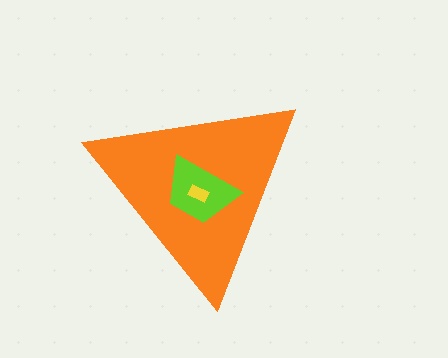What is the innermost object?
The yellow rectangle.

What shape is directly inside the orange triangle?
The lime trapezoid.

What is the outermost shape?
The orange triangle.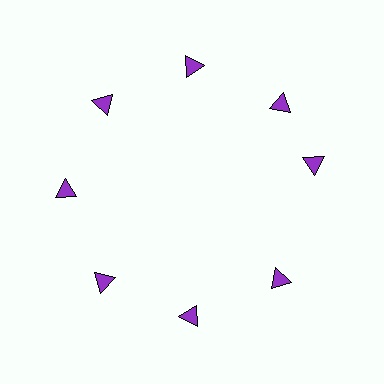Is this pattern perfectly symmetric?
No. The 8 purple triangles are arranged in a ring, but one element near the 3 o'clock position is rotated out of alignment along the ring, breaking the 8-fold rotational symmetry.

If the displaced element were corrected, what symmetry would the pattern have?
It would have 8-fold rotational symmetry — the pattern would map onto itself every 45 degrees.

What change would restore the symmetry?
The symmetry would be restored by rotating it back into even spacing with its neighbors so that all 8 triangles sit at equal angles and equal distance from the center.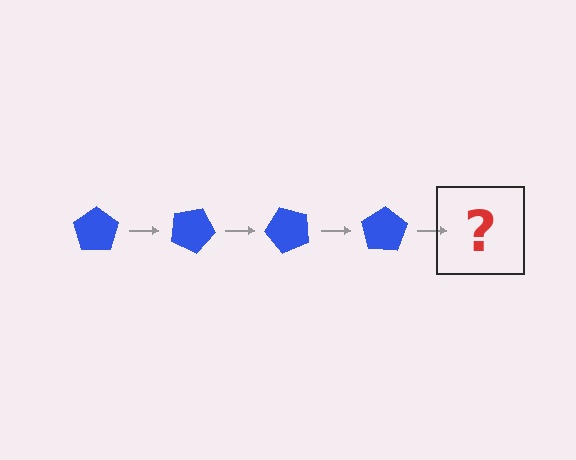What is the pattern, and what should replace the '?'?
The pattern is that the pentagon rotates 25 degrees each step. The '?' should be a blue pentagon rotated 100 degrees.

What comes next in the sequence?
The next element should be a blue pentagon rotated 100 degrees.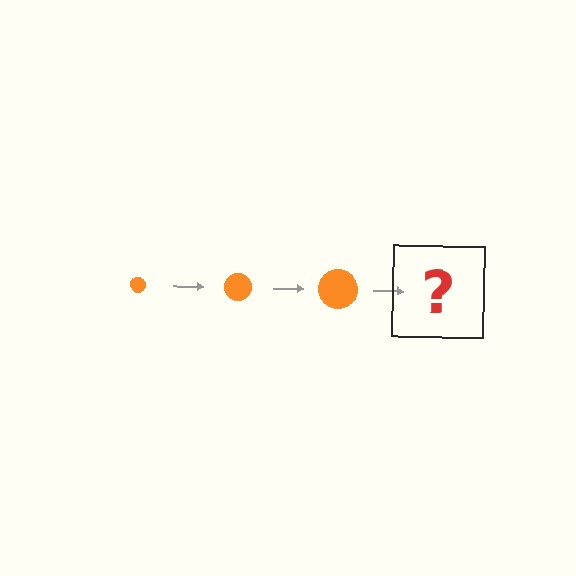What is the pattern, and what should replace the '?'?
The pattern is that the circle gets progressively larger each step. The '?' should be an orange circle, larger than the previous one.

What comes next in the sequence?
The next element should be an orange circle, larger than the previous one.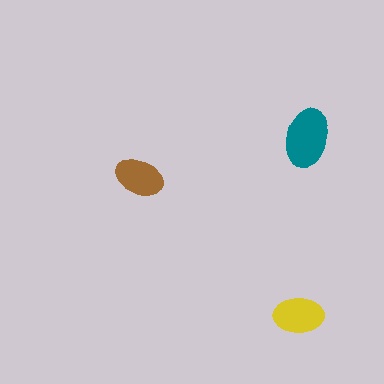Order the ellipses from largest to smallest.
the teal one, the yellow one, the brown one.